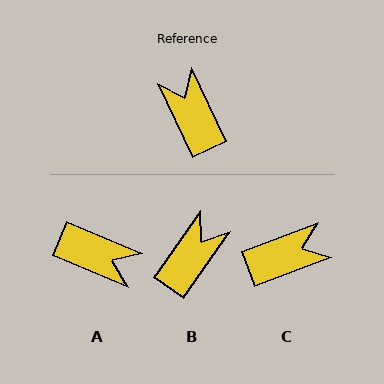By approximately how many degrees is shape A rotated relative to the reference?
Approximately 138 degrees clockwise.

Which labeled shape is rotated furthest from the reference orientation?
A, about 138 degrees away.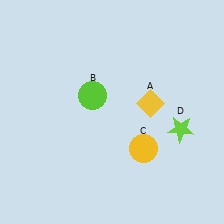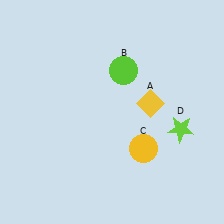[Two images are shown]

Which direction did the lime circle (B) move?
The lime circle (B) moved right.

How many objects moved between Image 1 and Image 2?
1 object moved between the two images.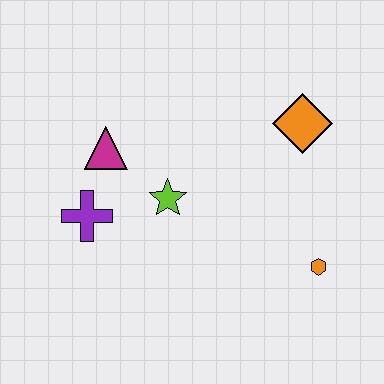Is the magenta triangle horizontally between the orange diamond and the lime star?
No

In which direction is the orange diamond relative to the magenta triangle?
The orange diamond is to the right of the magenta triangle.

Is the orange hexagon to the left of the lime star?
No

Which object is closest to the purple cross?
The magenta triangle is closest to the purple cross.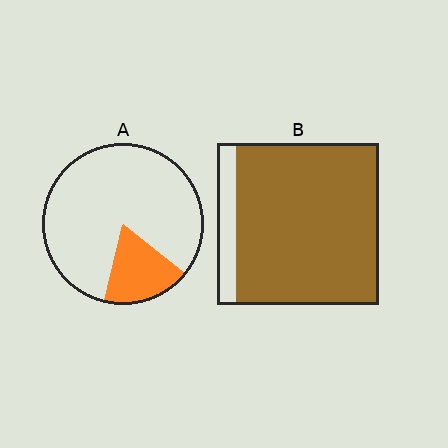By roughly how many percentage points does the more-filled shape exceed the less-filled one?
By roughly 70 percentage points (B over A).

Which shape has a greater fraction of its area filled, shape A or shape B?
Shape B.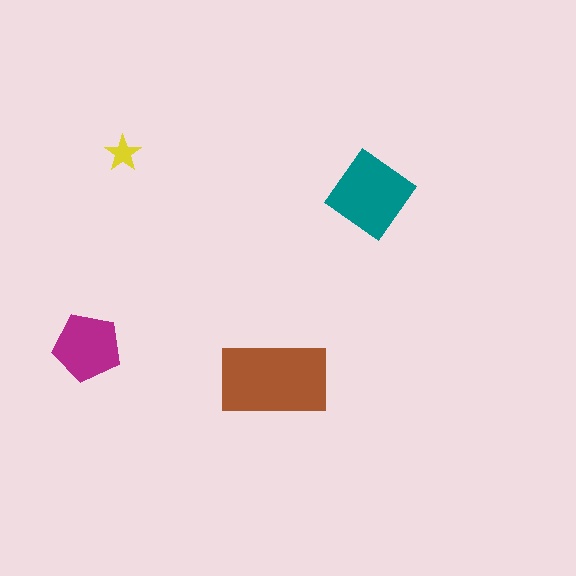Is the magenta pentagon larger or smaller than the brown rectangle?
Smaller.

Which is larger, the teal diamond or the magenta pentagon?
The teal diamond.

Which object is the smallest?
The yellow star.